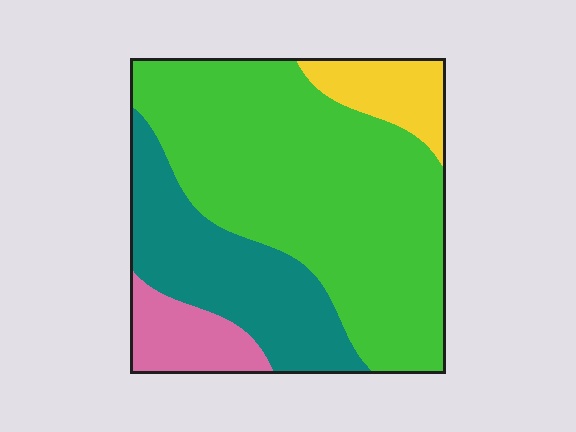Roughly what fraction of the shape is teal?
Teal covers 24% of the shape.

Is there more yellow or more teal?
Teal.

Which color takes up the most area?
Green, at roughly 60%.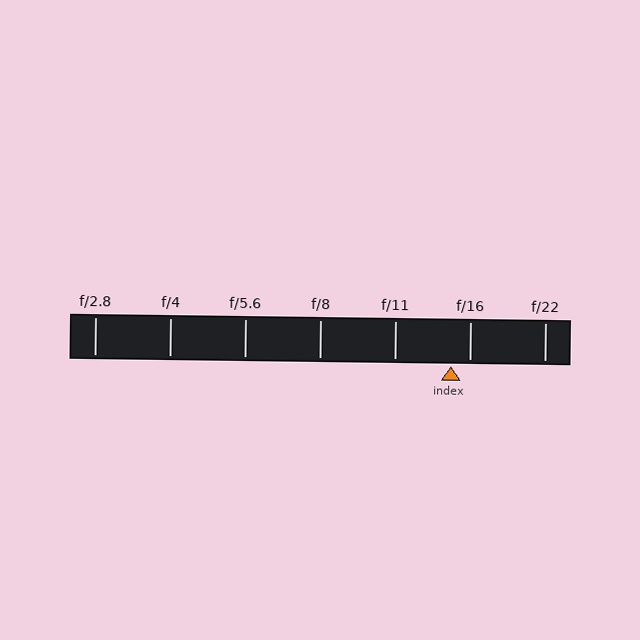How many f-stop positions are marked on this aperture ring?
There are 7 f-stop positions marked.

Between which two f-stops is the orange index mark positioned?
The index mark is between f/11 and f/16.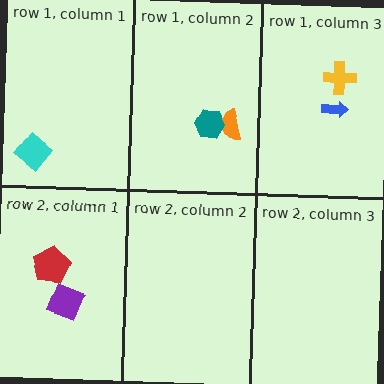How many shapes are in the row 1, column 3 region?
2.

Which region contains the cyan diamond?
The row 1, column 1 region.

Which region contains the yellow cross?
The row 1, column 3 region.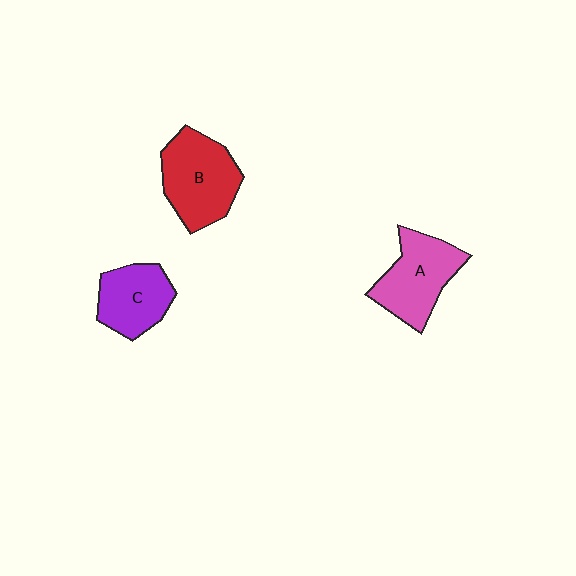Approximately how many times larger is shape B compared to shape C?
Approximately 1.4 times.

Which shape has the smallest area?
Shape C (purple).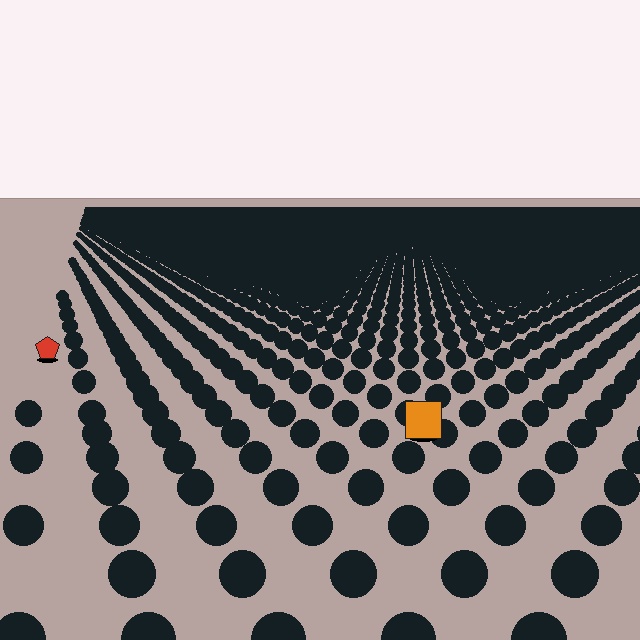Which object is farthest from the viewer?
The red pentagon is farthest from the viewer. It appears smaller and the ground texture around it is denser.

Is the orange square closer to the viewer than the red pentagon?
Yes. The orange square is closer — you can tell from the texture gradient: the ground texture is coarser near it.